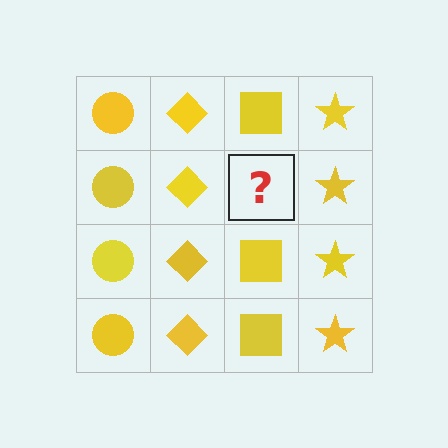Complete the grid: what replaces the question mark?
The question mark should be replaced with a yellow square.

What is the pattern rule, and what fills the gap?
The rule is that each column has a consistent shape. The gap should be filled with a yellow square.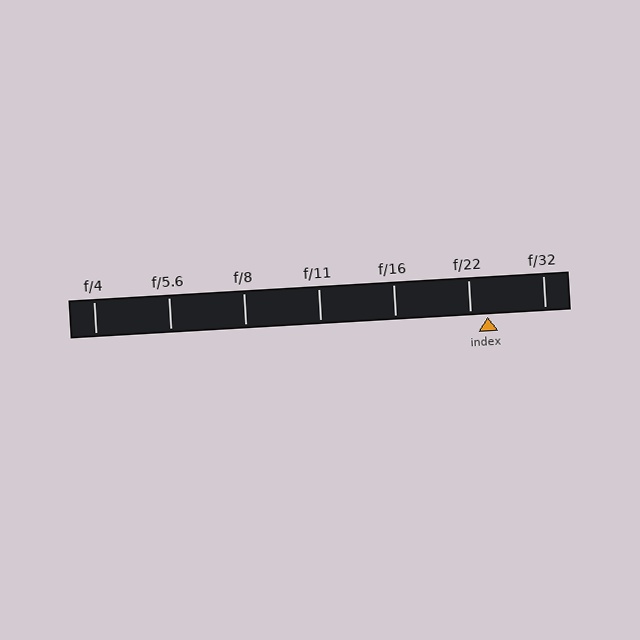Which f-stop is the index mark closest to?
The index mark is closest to f/22.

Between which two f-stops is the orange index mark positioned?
The index mark is between f/22 and f/32.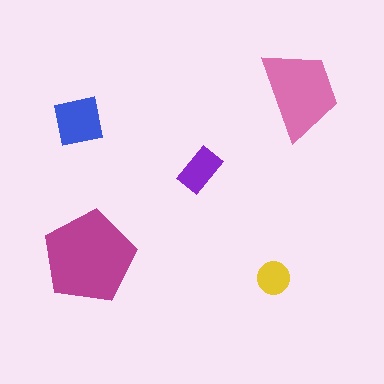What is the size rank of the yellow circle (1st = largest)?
5th.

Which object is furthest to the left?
The blue square is leftmost.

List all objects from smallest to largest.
The yellow circle, the purple rectangle, the blue square, the pink trapezoid, the magenta pentagon.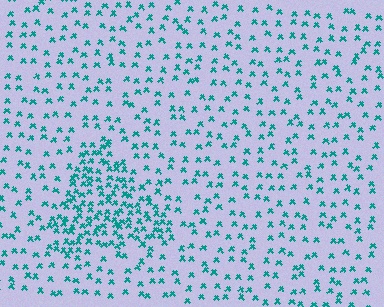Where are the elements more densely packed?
The elements are more densely packed inside the triangle boundary.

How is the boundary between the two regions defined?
The boundary is defined by a change in element density (approximately 2.4x ratio). All elements are the same color, size, and shape.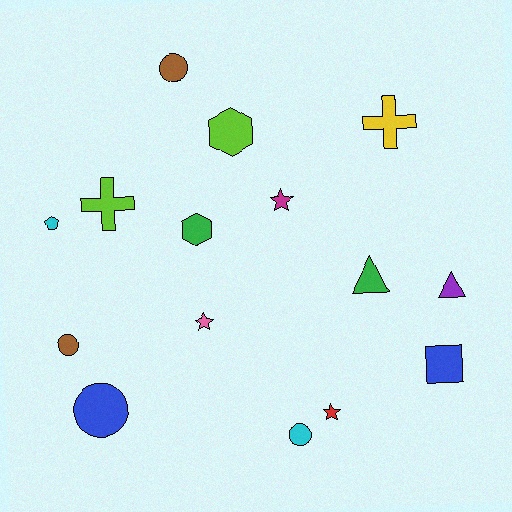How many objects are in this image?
There are 15 objects.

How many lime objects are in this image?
There are 2 lime objects.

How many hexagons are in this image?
There are 2 hexagons.